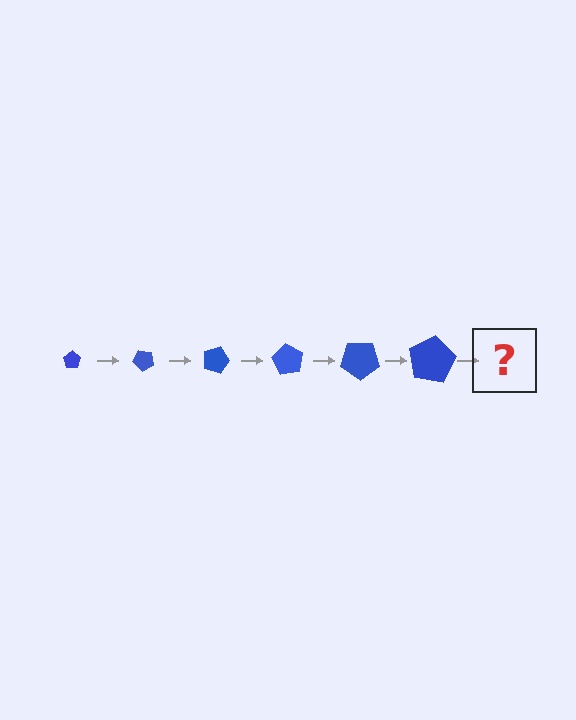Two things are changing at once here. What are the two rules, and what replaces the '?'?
The two rules are that the pentagon grows larger each step and it rotates 45 degrees each step. The '?' should be a pentagon, larger than the previous one and rotated 270 degrees from the start.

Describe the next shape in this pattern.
It should be a pentagon, larger than the previous one and rotated 270 degrees from the start.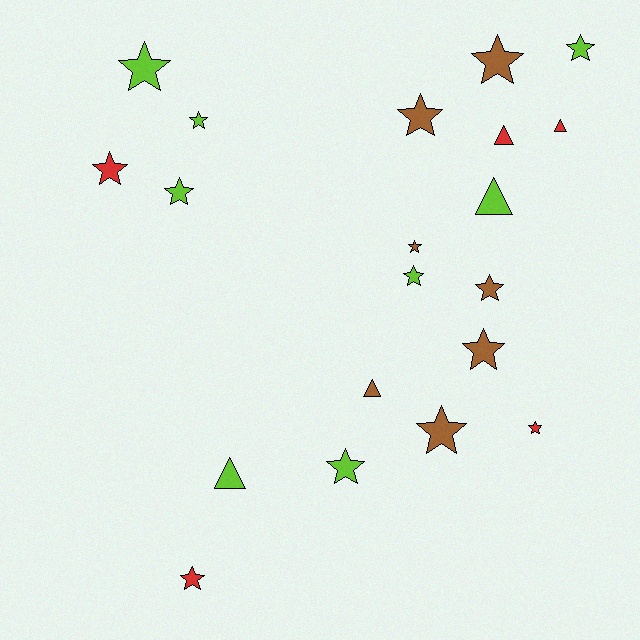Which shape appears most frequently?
Star, with 15 objects.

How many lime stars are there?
There are 6 lime stars.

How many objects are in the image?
There are 20 objects.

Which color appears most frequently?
Lime, with 8 objects.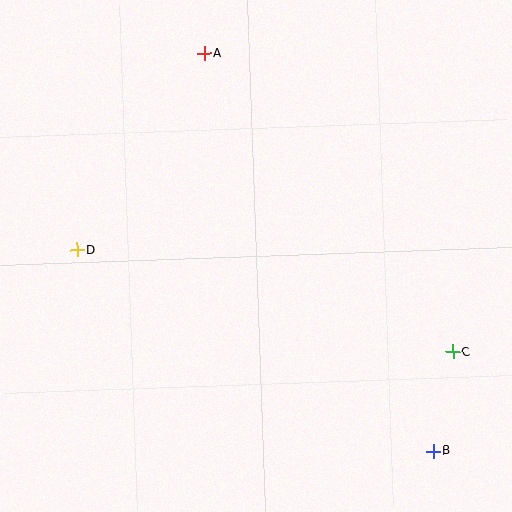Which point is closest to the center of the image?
Point D at (77, 250) is closest to the center.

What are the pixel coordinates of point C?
Point C is at (453, 352).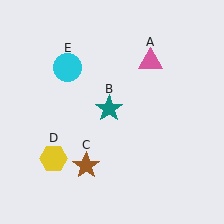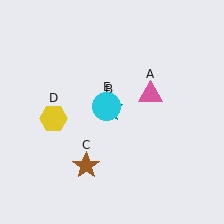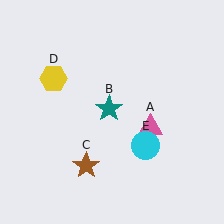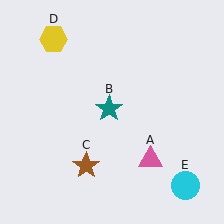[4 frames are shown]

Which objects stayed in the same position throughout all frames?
Teal star (object B) and brown star (object C) remained stationary.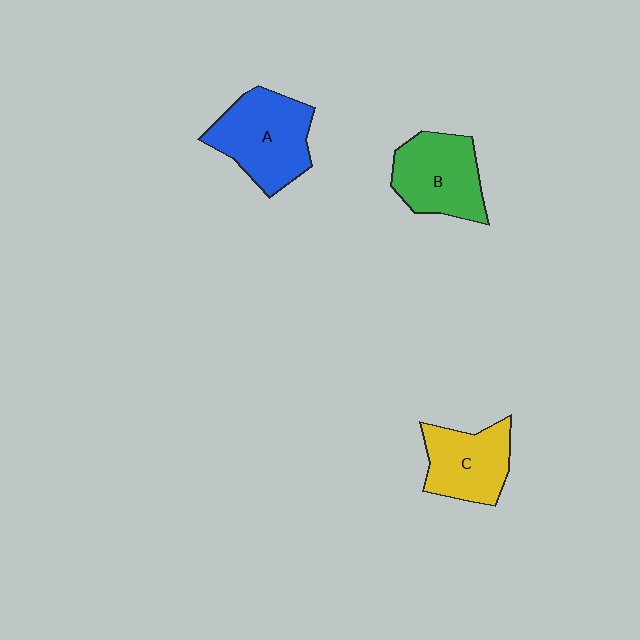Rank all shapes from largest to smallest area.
From largest to smallest: A (blue), B (green), C (yellow).